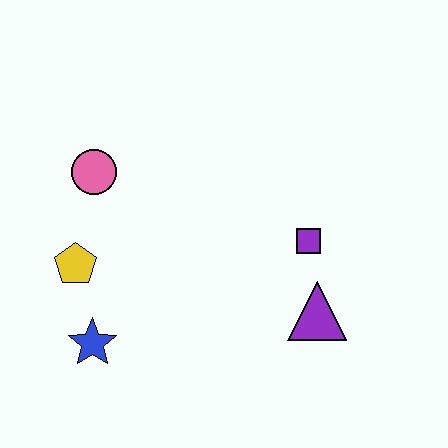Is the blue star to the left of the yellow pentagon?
No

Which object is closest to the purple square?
The purple triangle is closest to the purple square.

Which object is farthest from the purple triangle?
The pink circle is farthest from the purple triangle.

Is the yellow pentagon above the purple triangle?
Yes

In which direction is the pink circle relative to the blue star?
The pink circle is above the blue star.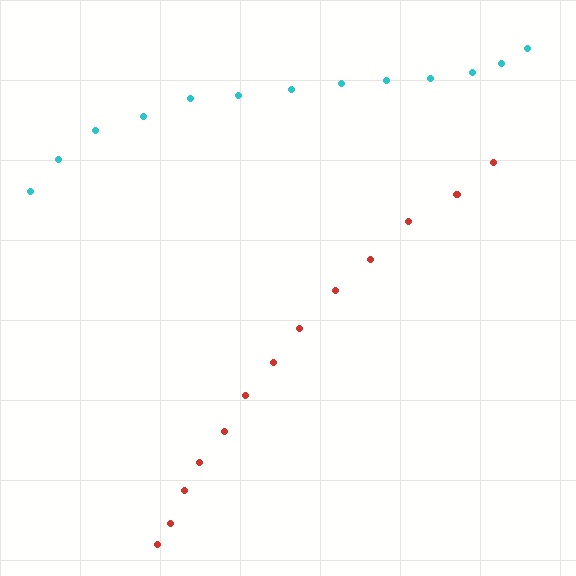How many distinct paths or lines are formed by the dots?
There are 2 distinct paths.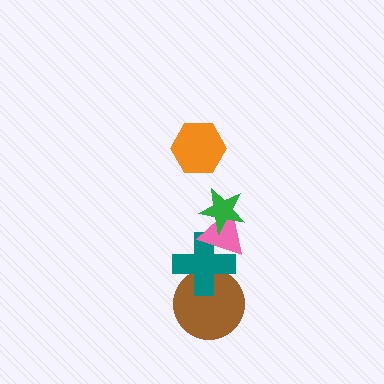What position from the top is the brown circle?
The brown circle is 5th from the top.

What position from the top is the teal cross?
The teal cross is 4th from the top.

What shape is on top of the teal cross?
The pink triangle is on top of the teal cross.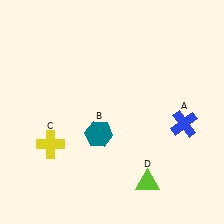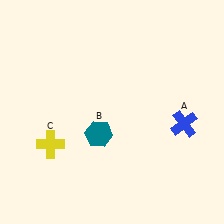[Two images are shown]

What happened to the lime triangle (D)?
The lime triangle (D) was removed in Image 2. It was in the bottom-right area of Image 1.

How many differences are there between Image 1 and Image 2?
There is 1 difference between the two images.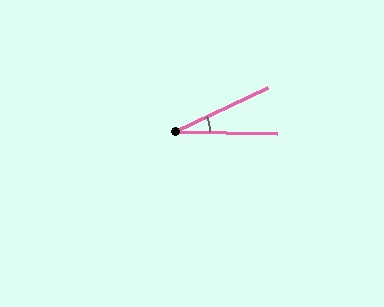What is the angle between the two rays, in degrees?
Approximately 26 degrees.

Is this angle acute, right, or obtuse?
It is acute.